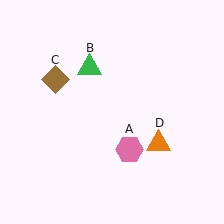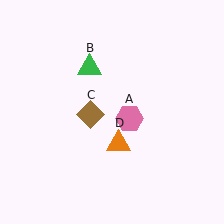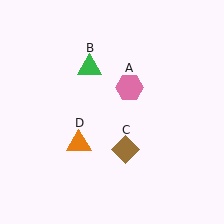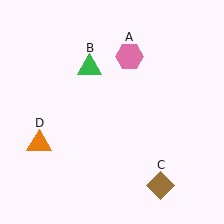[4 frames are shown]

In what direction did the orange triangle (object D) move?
The orange triangle (object D) moved left.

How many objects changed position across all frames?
3 objects changed position: pink hexagon (object A), brown diamond (object C), orange triangle (object D).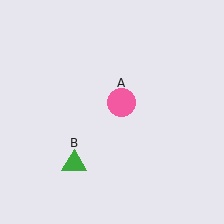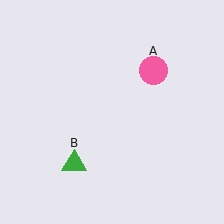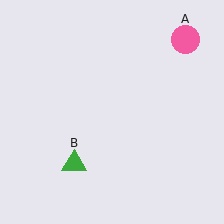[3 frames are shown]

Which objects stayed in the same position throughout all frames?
Green triangle (object B) remained stationary.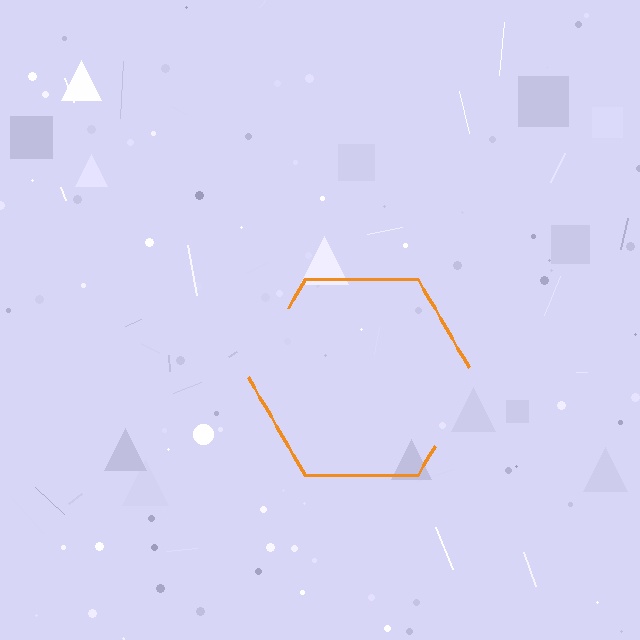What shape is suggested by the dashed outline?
The dashed outline suggests a hexagon.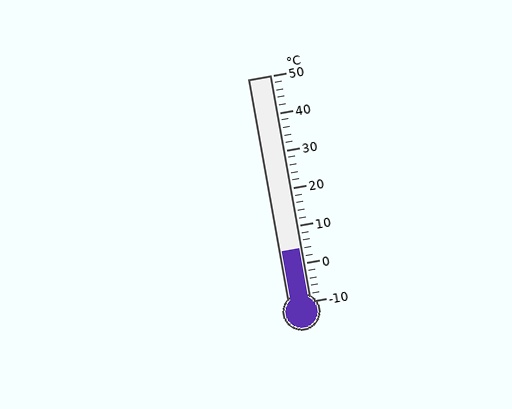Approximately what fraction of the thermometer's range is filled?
The thermometer is filled to approximately 25% of its range.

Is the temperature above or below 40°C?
The temperature is below 40°C.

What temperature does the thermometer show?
The thermometer shows approximately 4°C.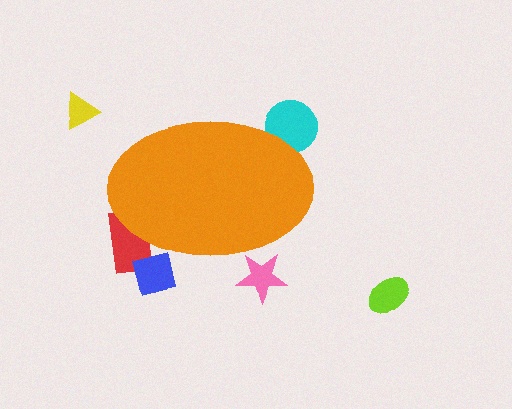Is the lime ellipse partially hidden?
No, the lime ellipse is fully visible.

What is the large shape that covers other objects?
An orange ellipse.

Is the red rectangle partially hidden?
Yes, the red rectangle is partially hidden behind the orange ellipse.